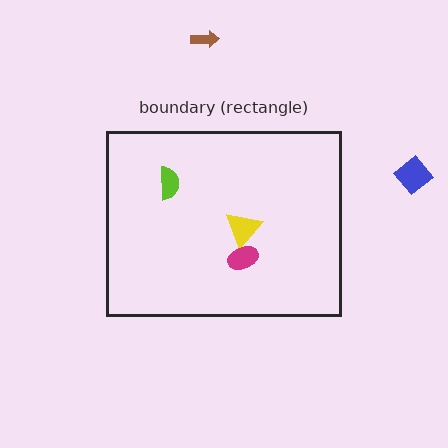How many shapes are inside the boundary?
3 inside, 2 outside.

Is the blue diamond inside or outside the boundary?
Outside.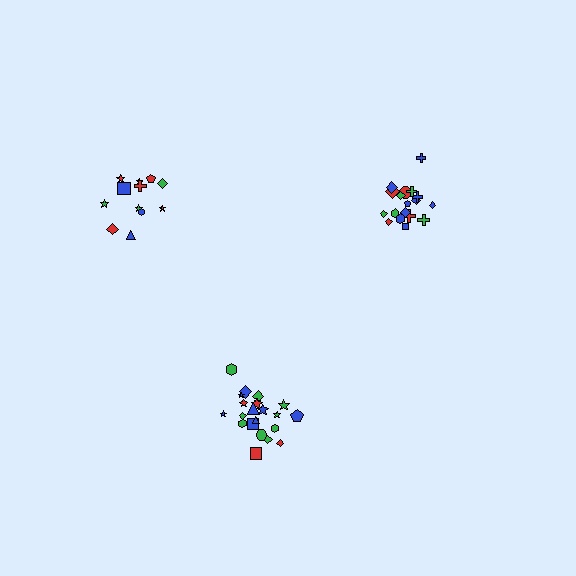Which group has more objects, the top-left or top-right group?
The top-right group.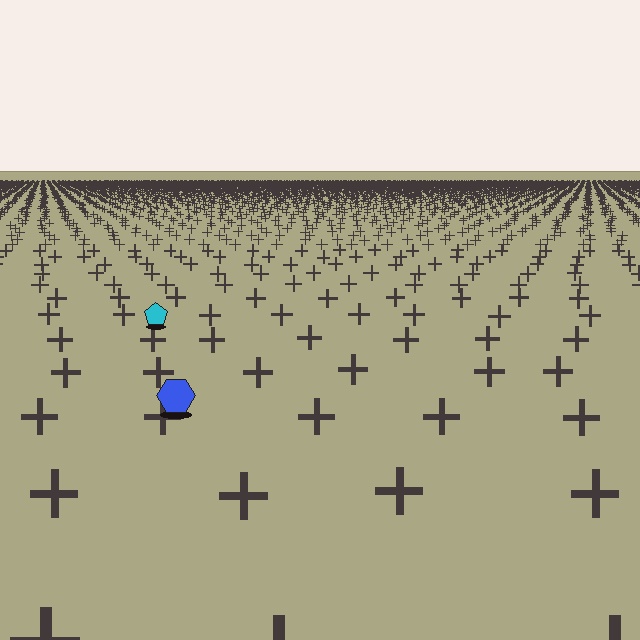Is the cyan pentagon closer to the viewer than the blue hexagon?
No. The blue hexagon is closer — you can tell from the texture gradient: the ground texture is coarser near it.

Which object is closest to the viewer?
The blue hexagon is closest. The texture marks near it are larger and more spread out.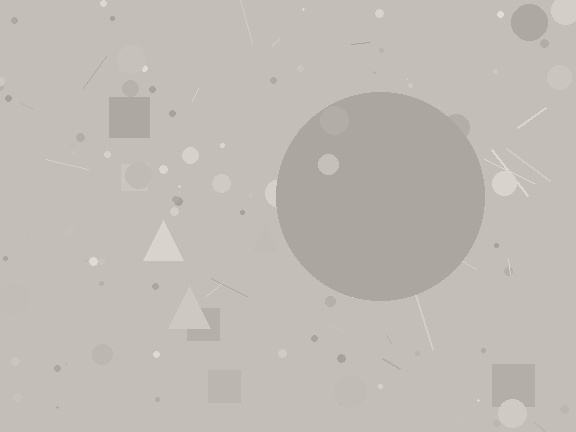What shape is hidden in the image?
A circle is hidden in the image.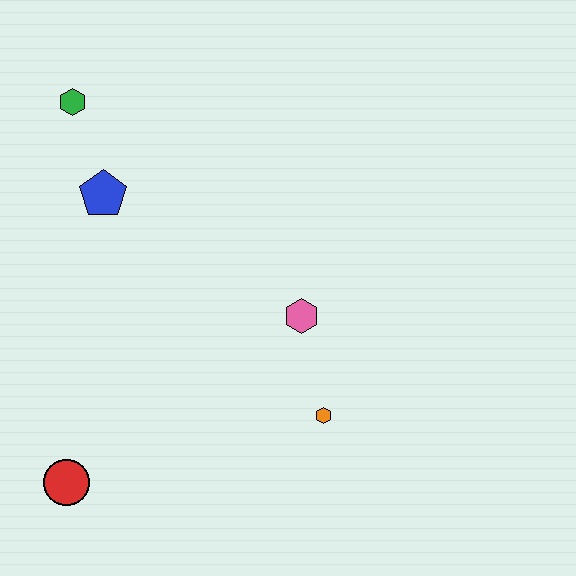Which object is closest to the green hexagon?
The blue pentagon is closest to the green hexagon.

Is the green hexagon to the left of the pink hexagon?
Yes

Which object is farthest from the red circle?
The green hexagon is farthest from the red circle.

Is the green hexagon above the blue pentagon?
Yes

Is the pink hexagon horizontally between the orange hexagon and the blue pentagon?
Yes